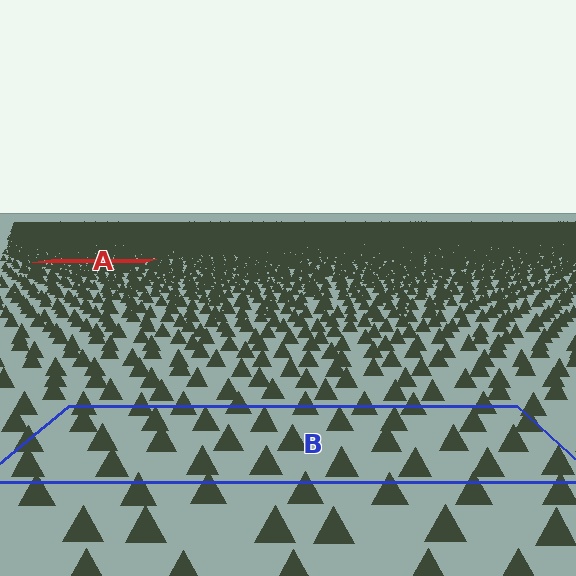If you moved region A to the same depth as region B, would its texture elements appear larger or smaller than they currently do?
They would appear larger. At a closer depth, the same texture elements are projected at a bigger on-screen size.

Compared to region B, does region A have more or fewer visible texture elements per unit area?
Region A has more texture elements per unit area — they are packed more densely because it is farther away.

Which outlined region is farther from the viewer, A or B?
Region A is farther from the viewer — the texture elements inside it appear smaller and more densely packed.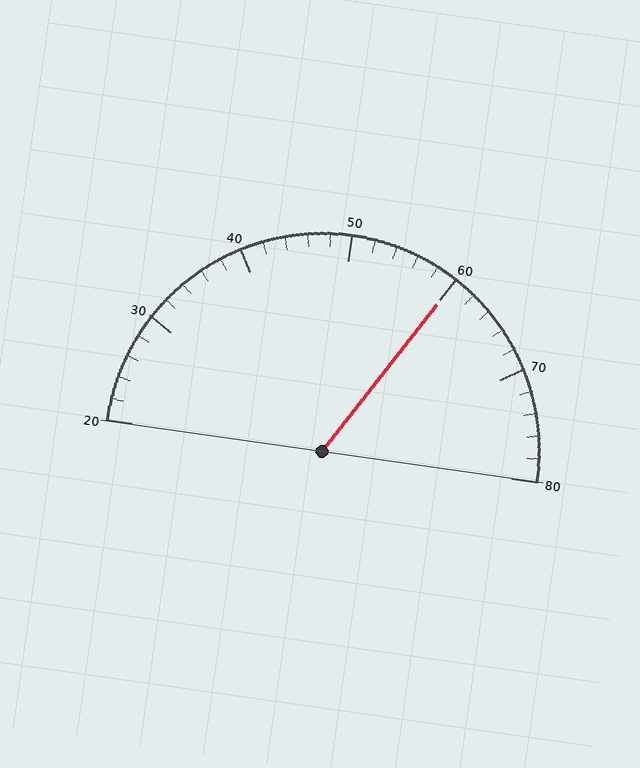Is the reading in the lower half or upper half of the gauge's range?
The reading is in the upper half of the range (20 to 80).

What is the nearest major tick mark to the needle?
The nearest major tick mark is 60.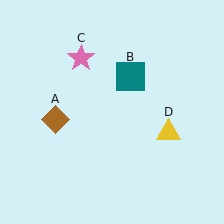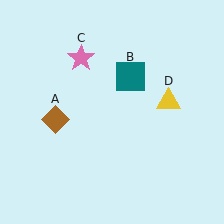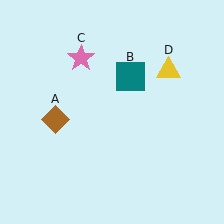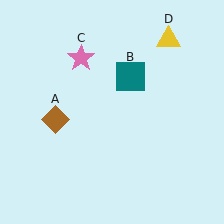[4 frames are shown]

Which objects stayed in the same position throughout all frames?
Brown diamond (object A) and teal square (object B) and pink star (object C) remained stationary.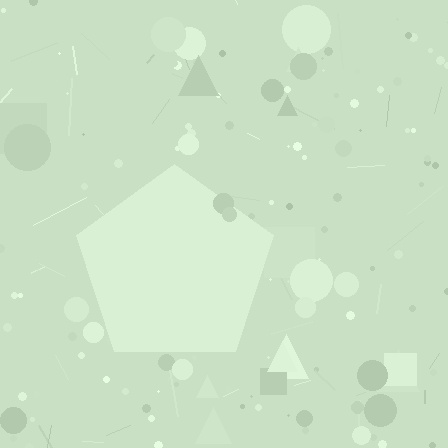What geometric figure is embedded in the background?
A pentagon is embedded in the background.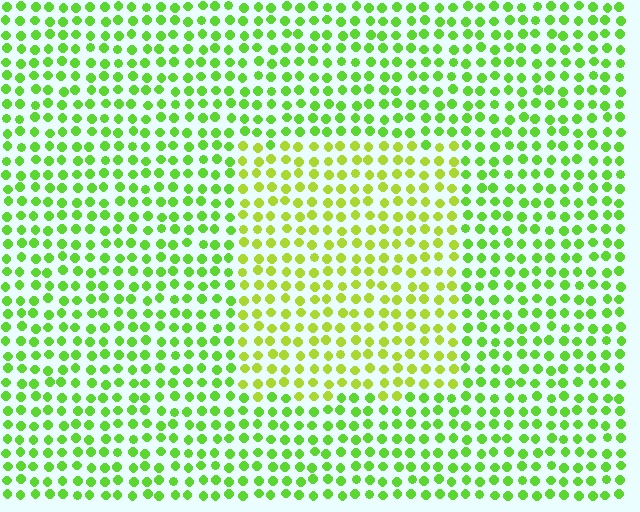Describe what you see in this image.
The image is filled with small lime elements in a uniform arrangement. A rectangle-shaped region is visible where the elements are tinted to a slightly different hue, forming a subtle color boundary.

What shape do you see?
I see a rectangle.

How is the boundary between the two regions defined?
The boundary is defined purely by a slight shift in hue (about 28 degrees). Spacing, size, and orientation are identical on both sides.